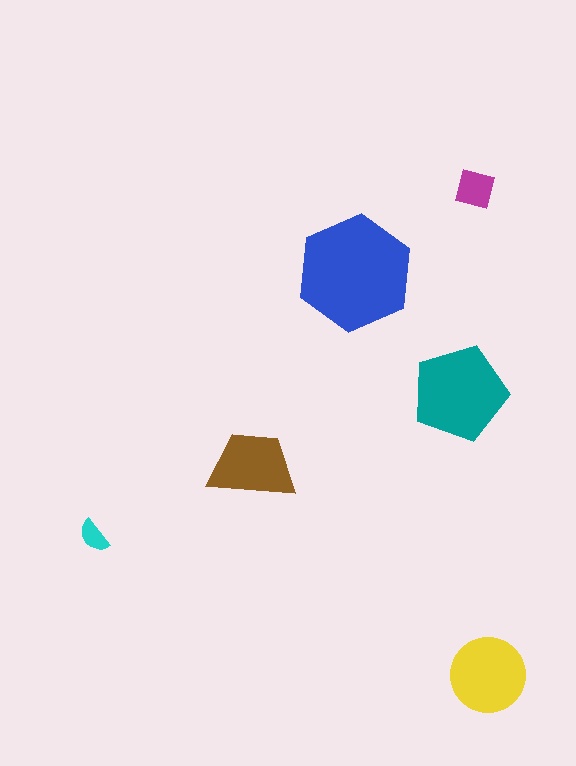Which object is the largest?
The blue hexagon.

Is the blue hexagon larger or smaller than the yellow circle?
Larger.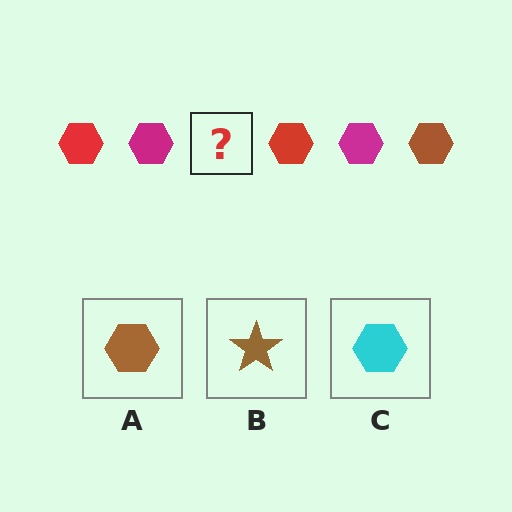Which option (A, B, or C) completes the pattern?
A.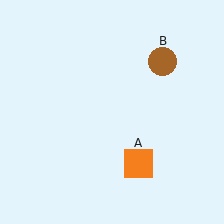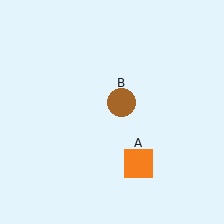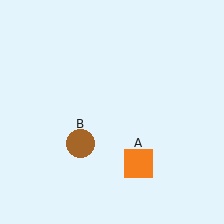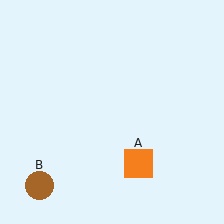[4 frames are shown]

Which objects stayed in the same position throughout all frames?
Orange square (object A) remained stationary.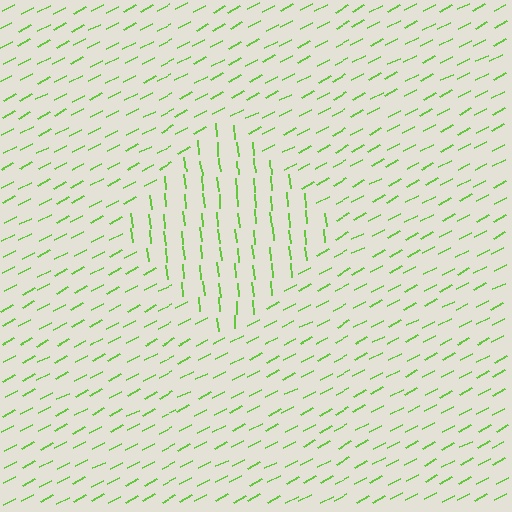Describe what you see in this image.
The image is filled with small lime line segments. A diamond region in the image has lines oriented differently from the surrounding lines, creating a visible texture boundary.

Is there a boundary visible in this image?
Yes, there is a texture boundary formed by a change in line orientation.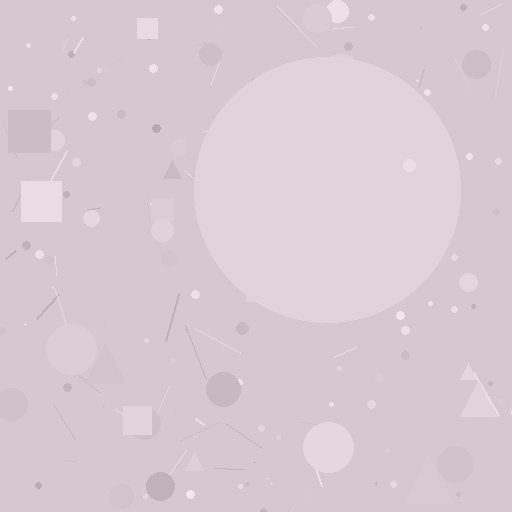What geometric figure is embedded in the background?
A circle is embedded in the background.